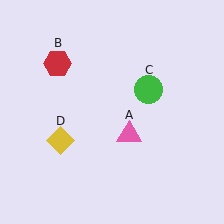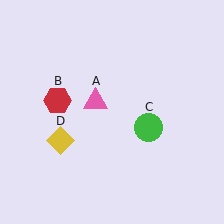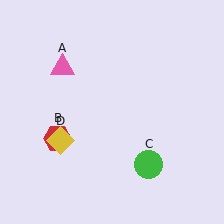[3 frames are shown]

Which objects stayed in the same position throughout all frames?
Yellow diamond (object D) remained stationary.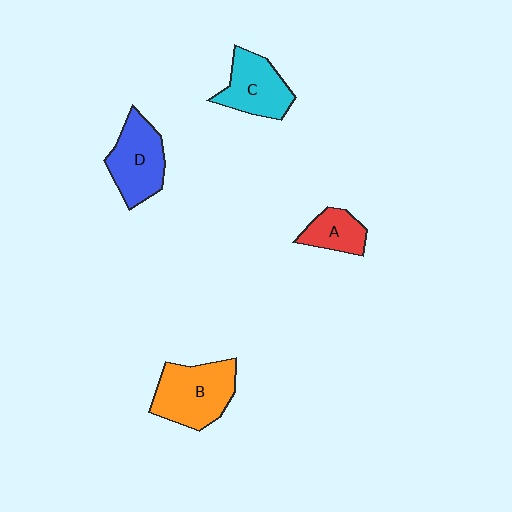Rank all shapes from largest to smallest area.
From largest to smallest: B (orange), D (blue), C (cyan), A (red).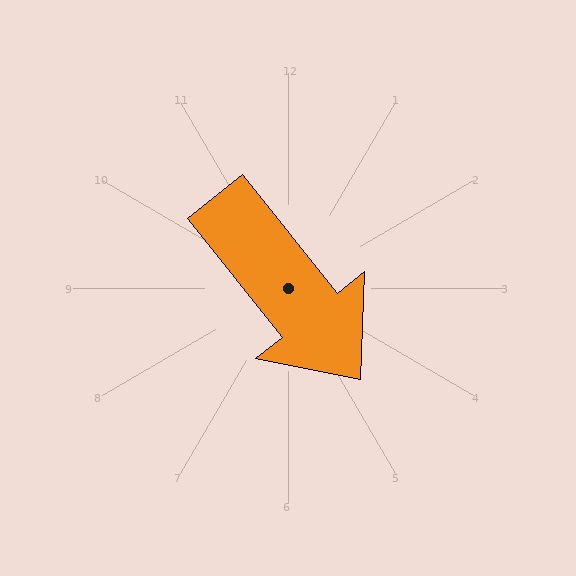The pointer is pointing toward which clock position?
Roughly 5 o'clock.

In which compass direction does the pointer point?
Southeast.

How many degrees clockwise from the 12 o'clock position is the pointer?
Approximately 141 degrees.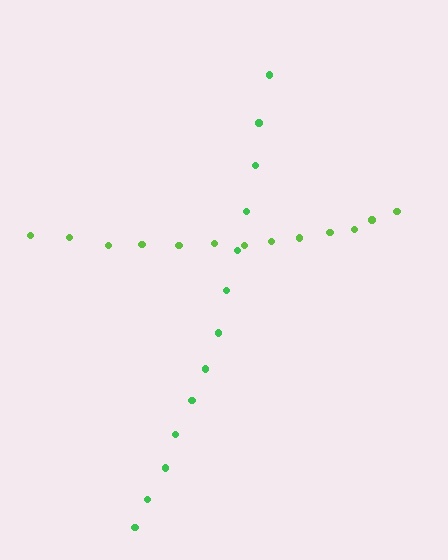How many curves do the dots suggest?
There are 2 distinct paths.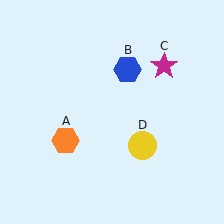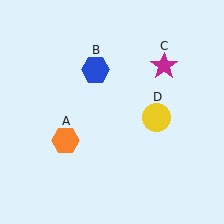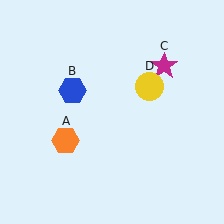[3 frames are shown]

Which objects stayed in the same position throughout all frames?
Orange hexagon (object A) and magenta star (object C) remained stationary.